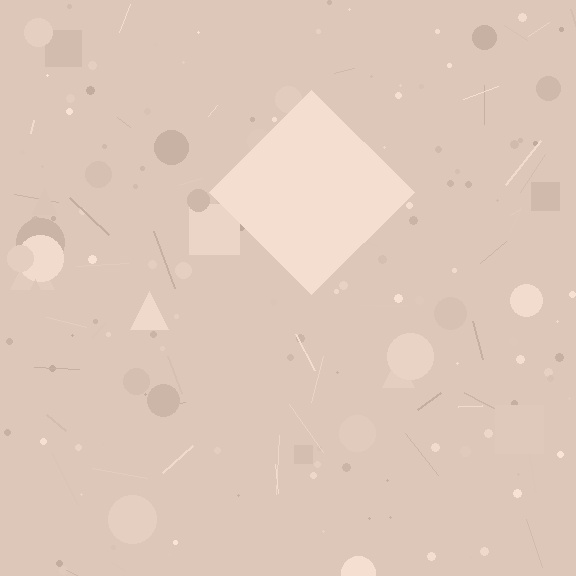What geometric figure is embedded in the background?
A diamond is embedded in the background.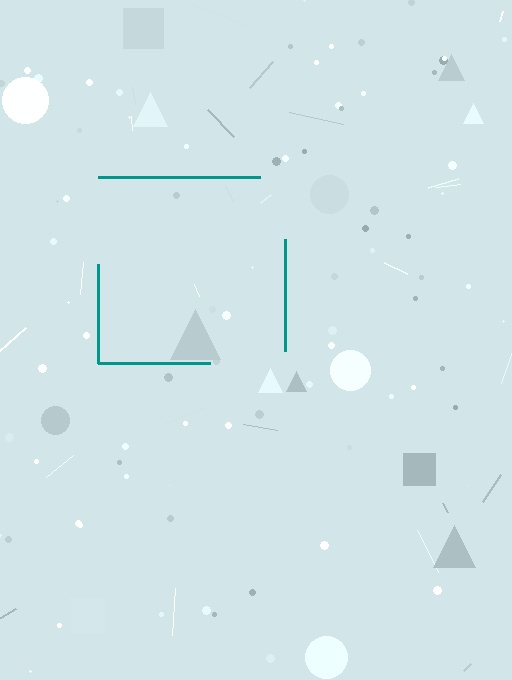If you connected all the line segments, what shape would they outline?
They would outline a square.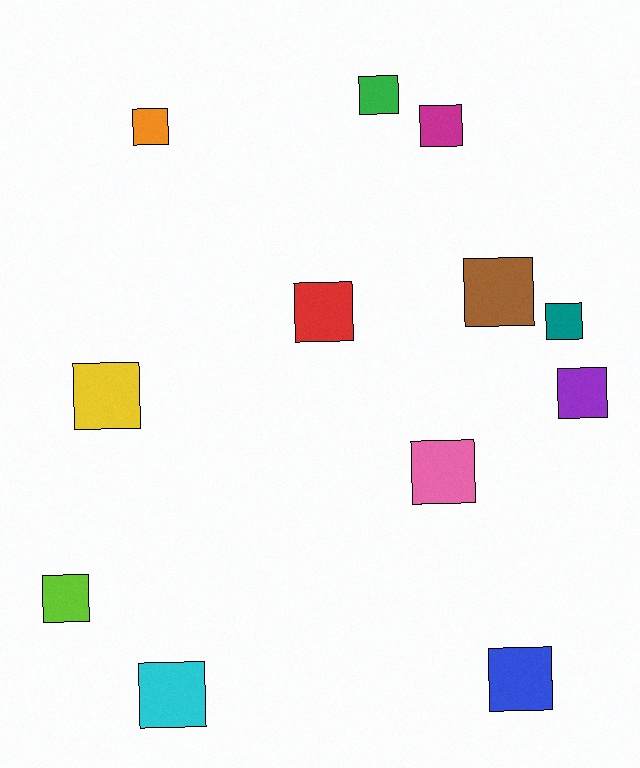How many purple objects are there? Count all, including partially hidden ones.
There is 1 purple object.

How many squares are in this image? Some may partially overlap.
There are 12 squares.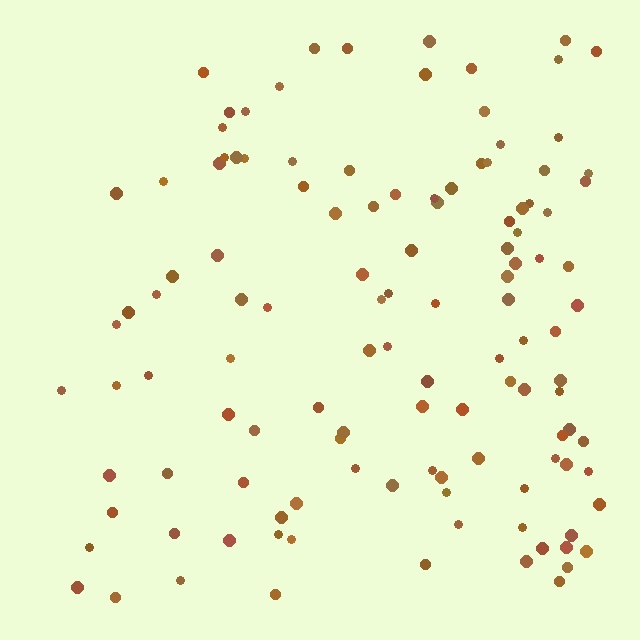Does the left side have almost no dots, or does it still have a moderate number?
Still a moderate number, just noticeably fewer than the right.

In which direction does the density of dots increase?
From left to right, with the right side densest.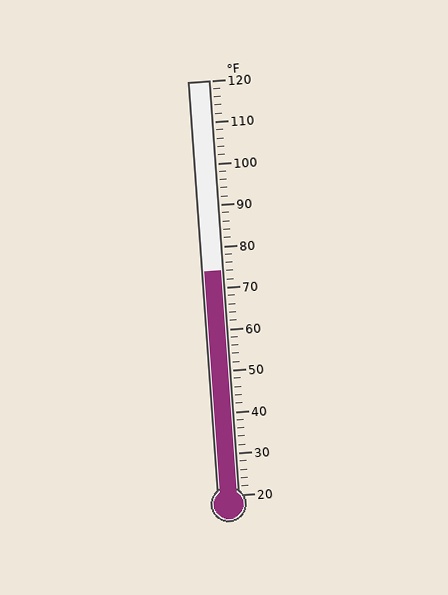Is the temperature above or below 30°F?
The temperature is above 30°F.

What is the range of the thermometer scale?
The thermometer scale ranges from 20°F to 120°F.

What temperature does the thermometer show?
The thermometer shows approximately 74°F.